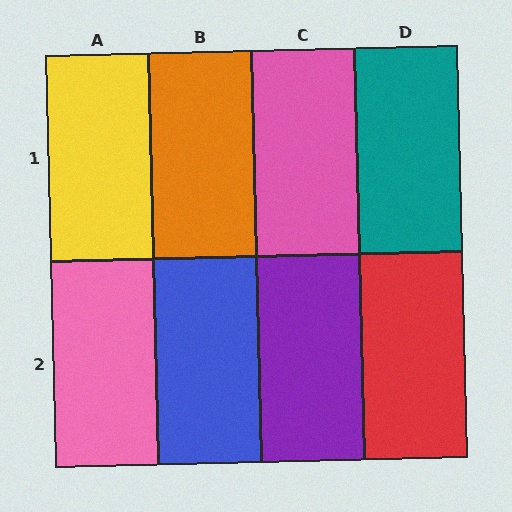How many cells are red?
1 cell is red.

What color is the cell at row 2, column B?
Blue.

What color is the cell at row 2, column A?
Pink.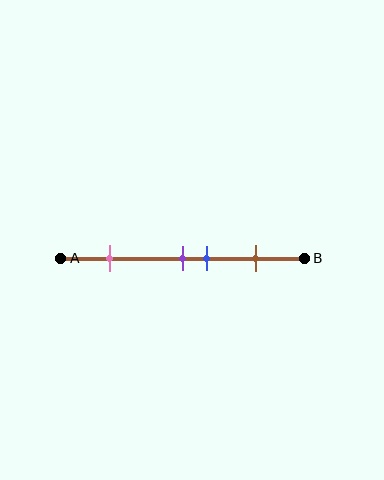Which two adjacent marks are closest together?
The purple and blue marks are the closest adjacent pair.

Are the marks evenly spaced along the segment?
No, the marks are not evenly spaced.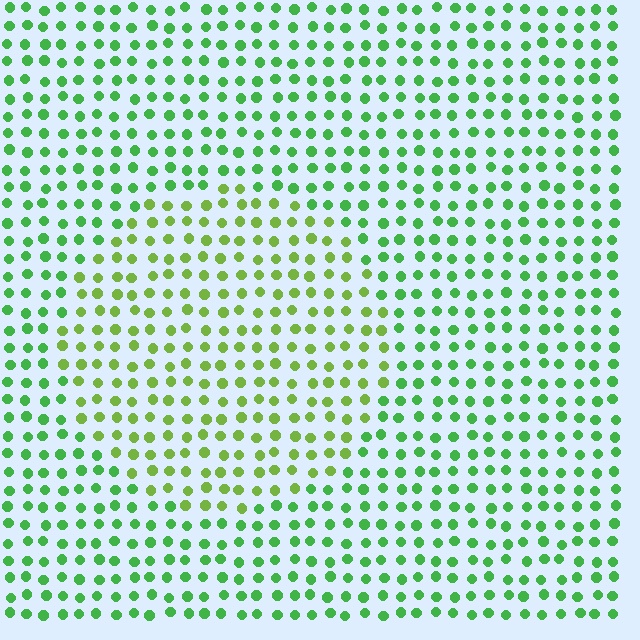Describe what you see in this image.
The image is filled with small green elements in a uniform arrangement. A circle-shaped region is visible where the elements are tinted to a slightly different hue, forming a subtle color boundary.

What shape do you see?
I see a circle.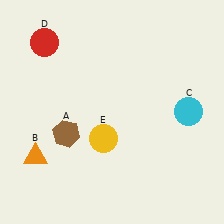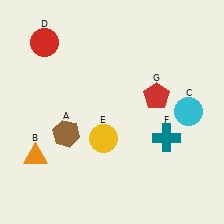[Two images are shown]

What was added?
A teal cross (F), a red pentagon (G) were added in Image 2.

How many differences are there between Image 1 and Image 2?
There are 2 differences between the two images.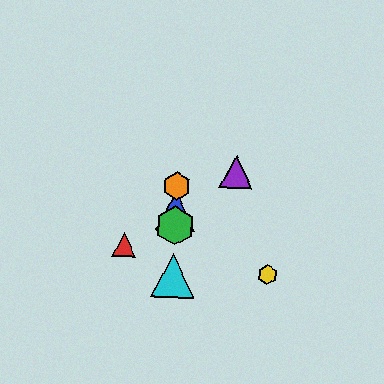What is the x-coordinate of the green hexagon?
The green hexagon is at x≈175.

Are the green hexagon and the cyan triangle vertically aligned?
Yes, both are at x≈175.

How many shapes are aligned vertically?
4 shapes (the blue triangle, the green hexagon, the orange hexagon, the cyan triangle) are aligned vertically.